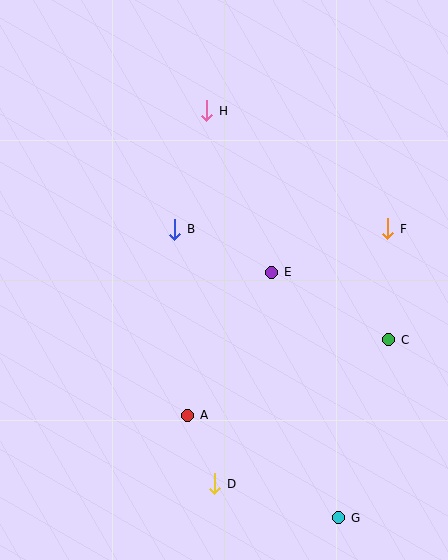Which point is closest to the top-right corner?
Point F is closest to the top-right corner.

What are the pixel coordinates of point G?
Point G is at (339, 518).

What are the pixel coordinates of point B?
Point B is at (175, 229).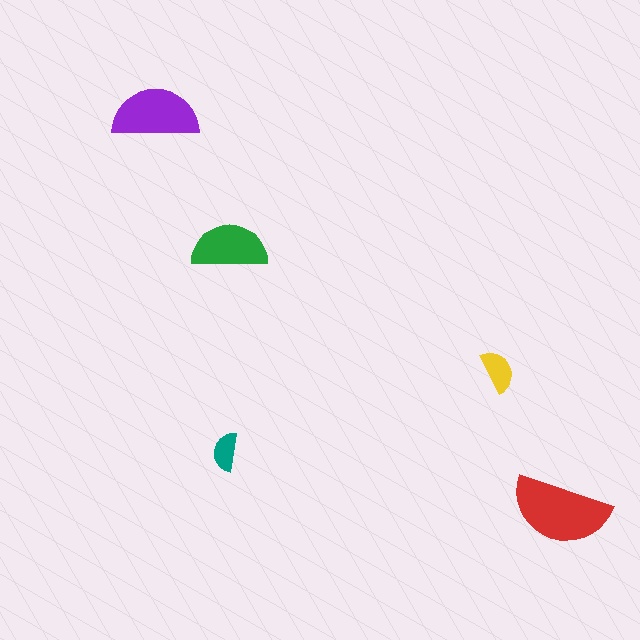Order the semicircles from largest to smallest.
the red one, the purple one, the green one, the yellow one, the teal one.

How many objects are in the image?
There are 5 objects in the image.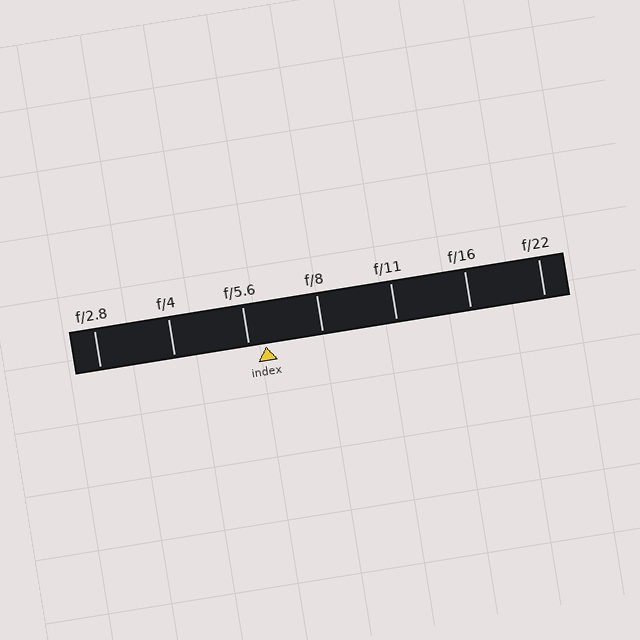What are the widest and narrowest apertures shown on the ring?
The widest aperture shown is f/2.8 and the narrowest is f/22.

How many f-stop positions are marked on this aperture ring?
There are 7 f-stop positions marked.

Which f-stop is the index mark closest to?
The index mark is closest to f/5.6.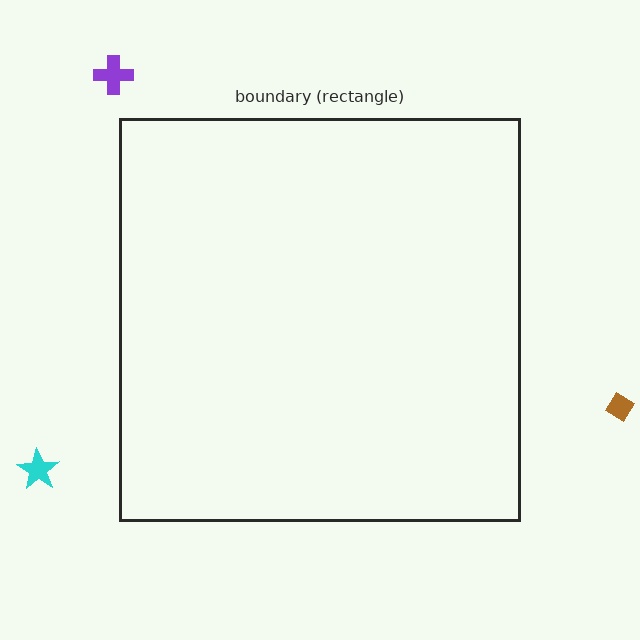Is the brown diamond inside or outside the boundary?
Outside.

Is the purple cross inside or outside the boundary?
Outside.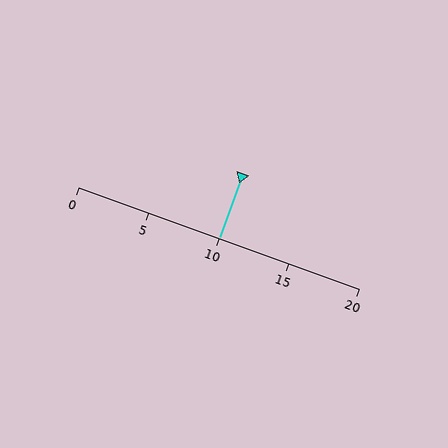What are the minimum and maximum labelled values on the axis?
The axis runs from 0 to 20.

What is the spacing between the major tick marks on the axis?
The major ticks are spaced 5 apart.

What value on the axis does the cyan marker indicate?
The marker indicates approximately 10.